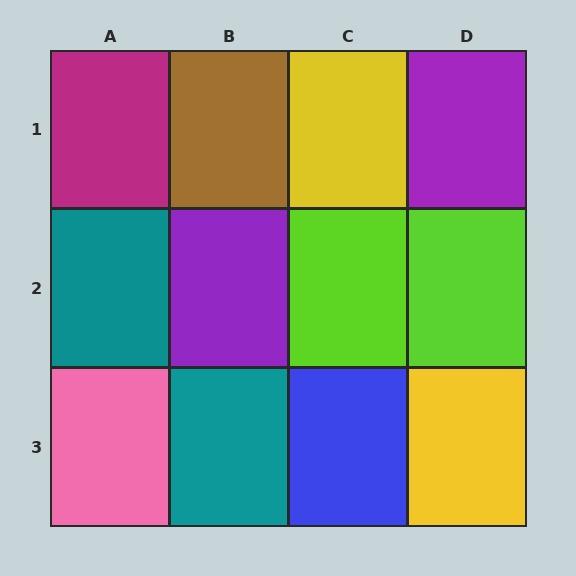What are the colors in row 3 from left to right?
Pink, teal, blue, yellow.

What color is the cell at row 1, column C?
Yellow.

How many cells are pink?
1 cell is pink.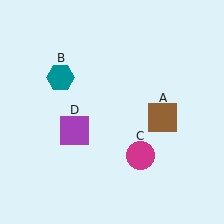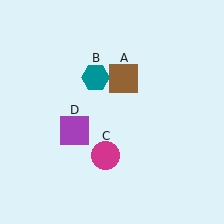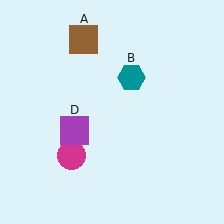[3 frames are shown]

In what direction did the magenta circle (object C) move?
The magenta circle (object C) moved left.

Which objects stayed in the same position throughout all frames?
Purple square (object D) remained stationary.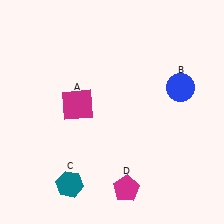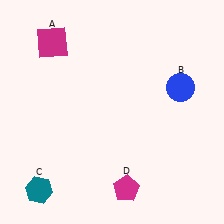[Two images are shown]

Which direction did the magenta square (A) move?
The magenta square (A) moved up.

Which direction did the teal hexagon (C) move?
The teal hexagon (C) moved left.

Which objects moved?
The objects that moved are: the magenta square (A), the teal hexagon (C).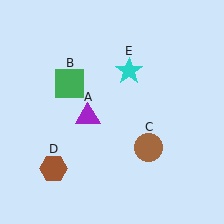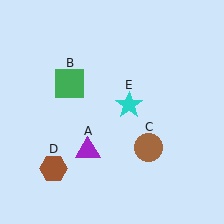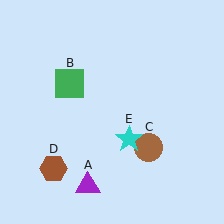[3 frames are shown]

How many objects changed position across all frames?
2 objects changed position: purple triangle (object A), cyan star (object E).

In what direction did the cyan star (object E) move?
The cyan star (object E) moved down.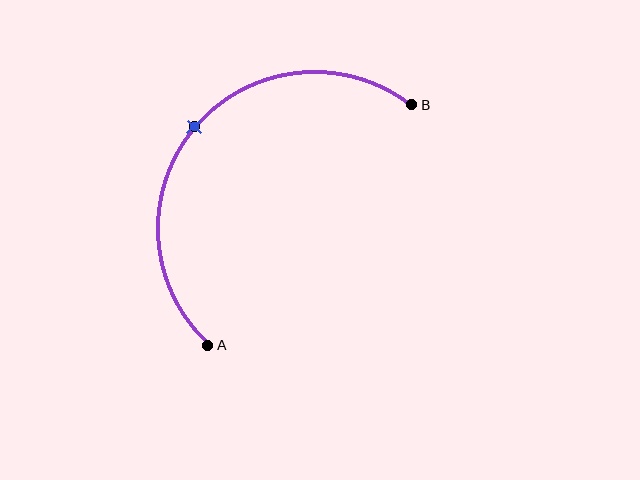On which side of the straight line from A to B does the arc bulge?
The arc bulges above and to the left of the straight line connecting A and B.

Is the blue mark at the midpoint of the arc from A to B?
Yes. The blue mark lies on the arc at equal arc-length from both A and B — it is the arc midpoint.